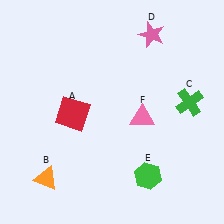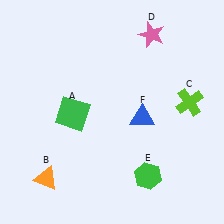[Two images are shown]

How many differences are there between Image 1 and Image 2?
There are 3 differences between the two images.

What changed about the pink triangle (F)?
In Image 1, F is pink. In Image 2, it changed to blue.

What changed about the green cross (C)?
In Image 1, C is green. In Image 2, it changed to lime.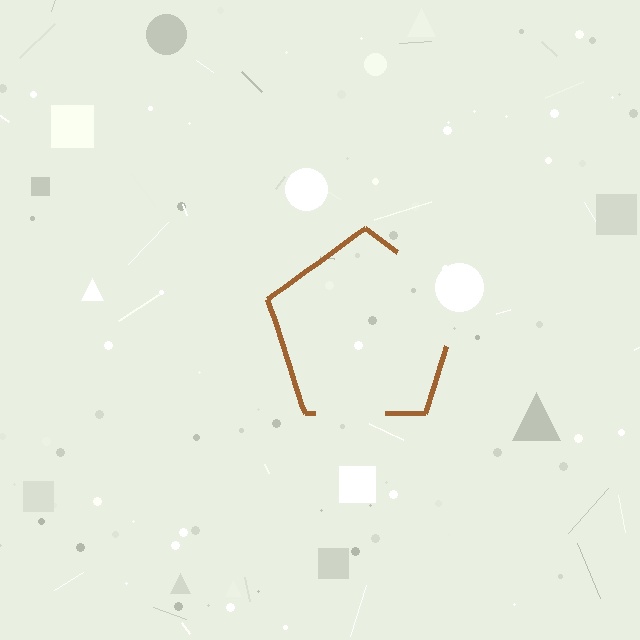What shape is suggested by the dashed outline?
The dashed outline suggests a pentagon.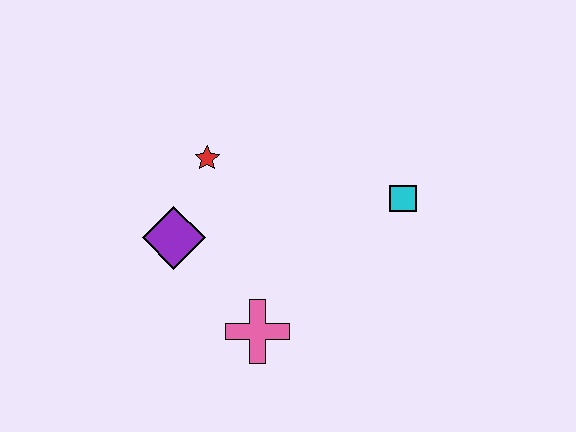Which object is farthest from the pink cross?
The cyan square is farthest from the pink cross.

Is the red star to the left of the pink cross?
Yes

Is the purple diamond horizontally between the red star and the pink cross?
No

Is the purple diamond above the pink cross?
Yes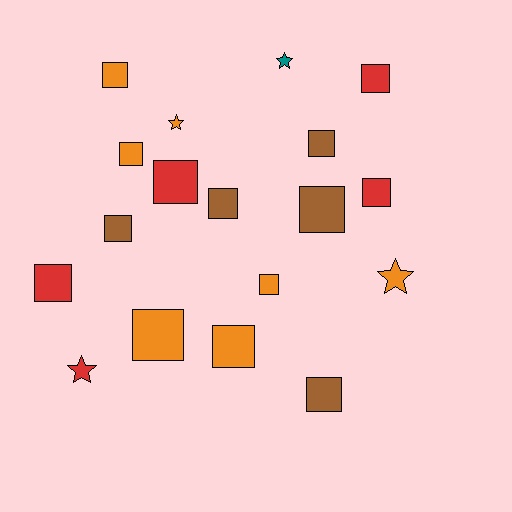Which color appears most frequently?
Orange, with 7 objects.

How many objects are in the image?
There are 18 objects.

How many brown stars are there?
There are no brown stars.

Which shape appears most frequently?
Square, with 14 objects.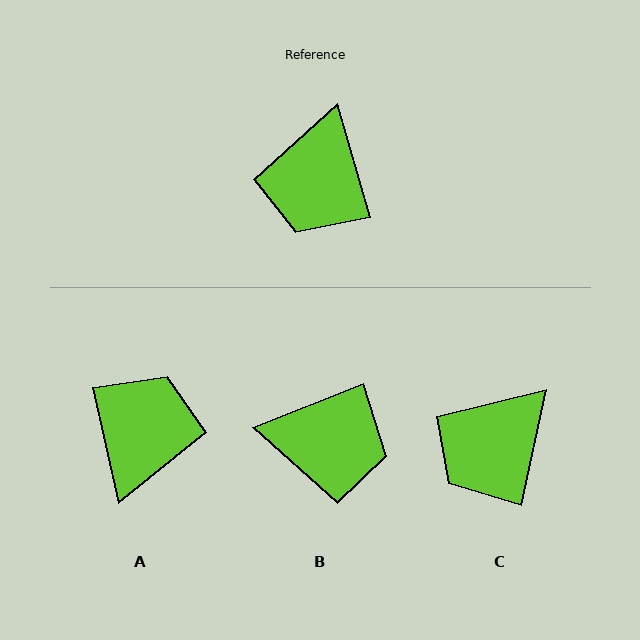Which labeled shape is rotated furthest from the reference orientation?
A, about 177 degrees away.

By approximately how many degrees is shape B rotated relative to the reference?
Approximately 96 degrees counter-clockwise.